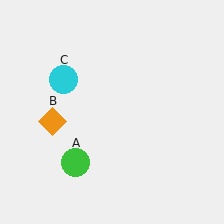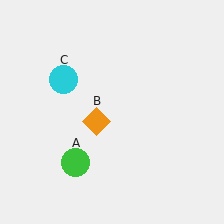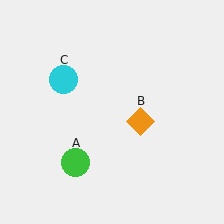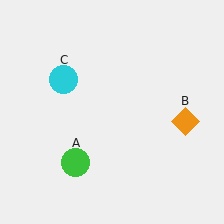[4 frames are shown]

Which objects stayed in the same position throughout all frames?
Green circle (object A) and cyan circle (object C) remained stationary.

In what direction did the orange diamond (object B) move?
The orange diamond (object B) moved right.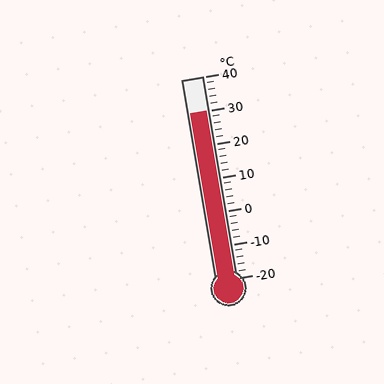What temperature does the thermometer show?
The thermometer shows approximately 30°C.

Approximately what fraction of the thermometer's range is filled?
The thermometer is filled to approximately 85% of its range.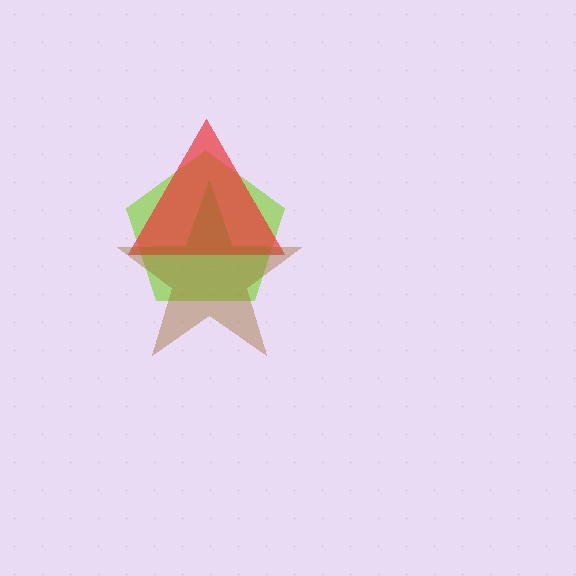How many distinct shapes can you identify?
There are 3 distinct shapes: a lime pentagon, a red triangle, a brown star.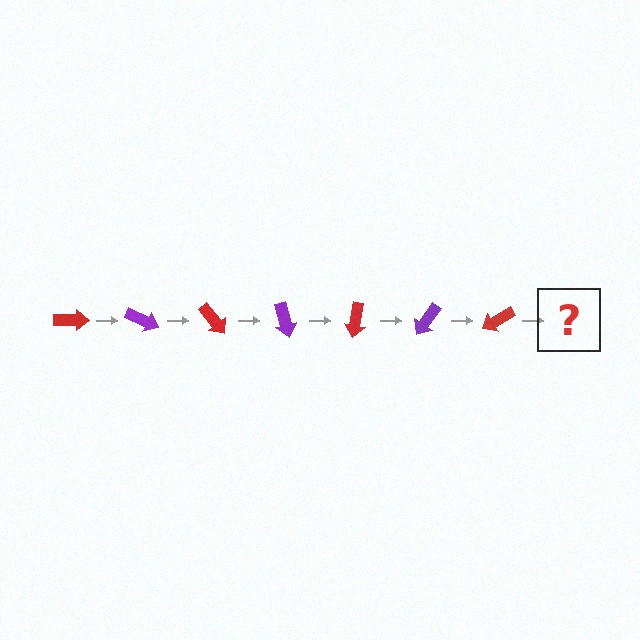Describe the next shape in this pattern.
It should be a purple arrow, rotated 175 degrees from the start.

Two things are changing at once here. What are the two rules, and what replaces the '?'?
The two rules are that it rotates 25 degrees each step and the color cycles through red and purple. The '?' should be a purple arrow, rotated 175 degrees from the start.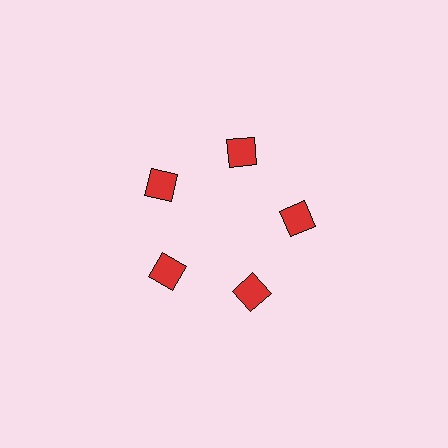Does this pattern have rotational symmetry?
Yes, this pattern has 5-fold rotational symmetry. It looks the same after rotating 72 degrees around the center.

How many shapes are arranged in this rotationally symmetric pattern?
There are 5 shapes, arranged in 5 groups of 1.